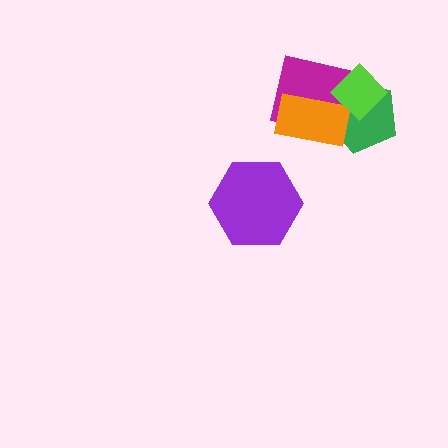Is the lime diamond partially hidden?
No, no other shape covers it.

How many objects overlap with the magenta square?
3 objects overlap with the magenta square.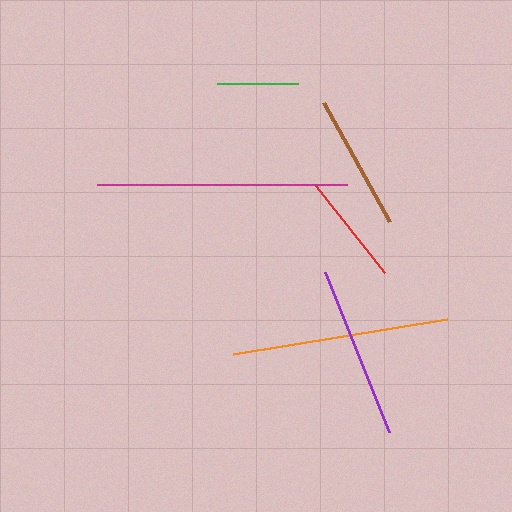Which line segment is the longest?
The magenta line is the longest at approximately 249 pixels.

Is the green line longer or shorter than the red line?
The red line is longer than the green line.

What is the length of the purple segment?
The purple segment is approximately 172 pixels long.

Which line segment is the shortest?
The green line is the shortest at approximately 81 pixels.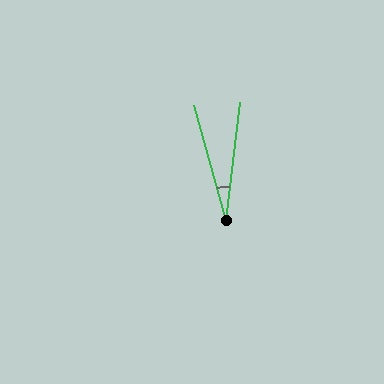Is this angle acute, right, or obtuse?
It is acute.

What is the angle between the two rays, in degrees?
Approximately 22 degrees.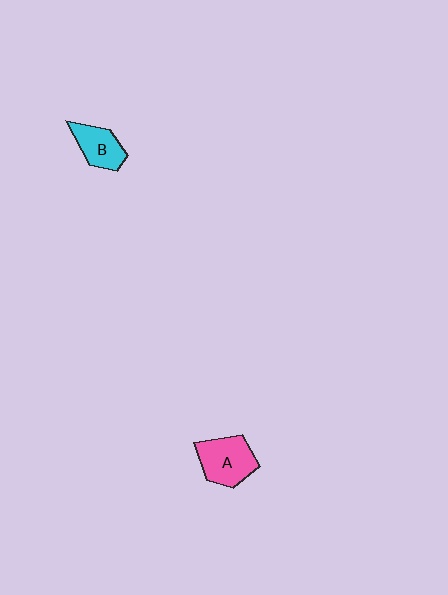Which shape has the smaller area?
Shape B (cyan).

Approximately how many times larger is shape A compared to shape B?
Approximately 1.3 times.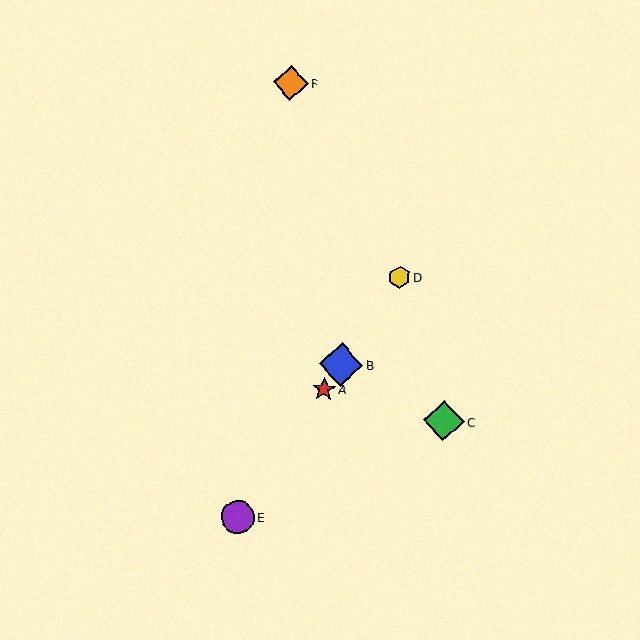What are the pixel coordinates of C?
Object C is at (444, 421).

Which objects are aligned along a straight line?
Objects A, B, D, E are aligned along a straight line.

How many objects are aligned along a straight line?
4 objects (A, B, D, E) are aligned along a straight line.